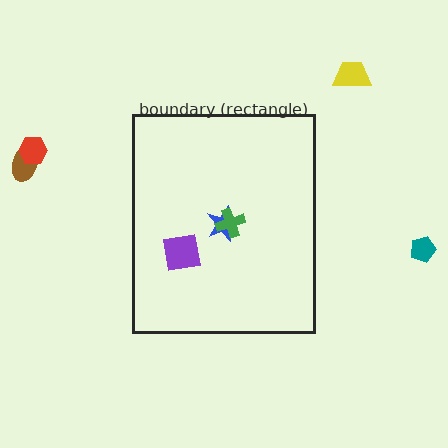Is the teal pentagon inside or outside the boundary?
Outside.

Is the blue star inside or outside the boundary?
Inside.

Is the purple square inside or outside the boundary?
Inside.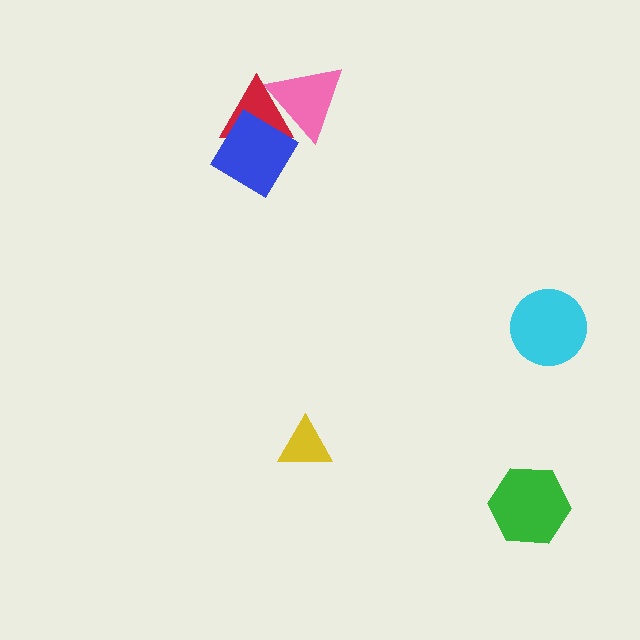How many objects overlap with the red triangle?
2 objects overlap with the red triangle.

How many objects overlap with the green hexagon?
0 objects overlap with the green hexagon.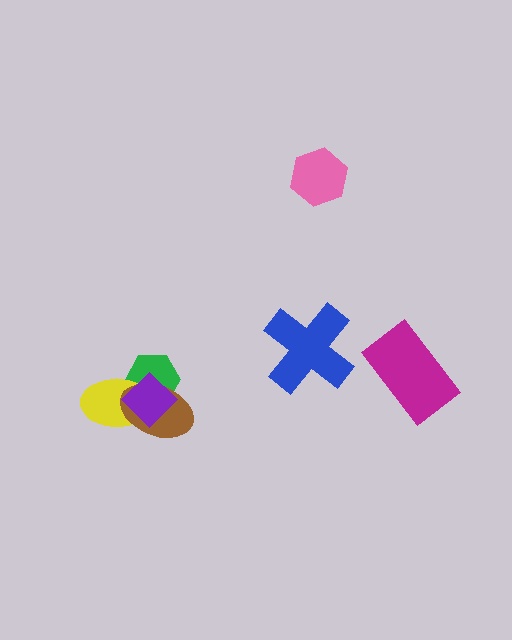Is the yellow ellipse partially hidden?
Yes, it is partially covered by another shape.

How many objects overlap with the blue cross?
0 objects overlap with the blue cross.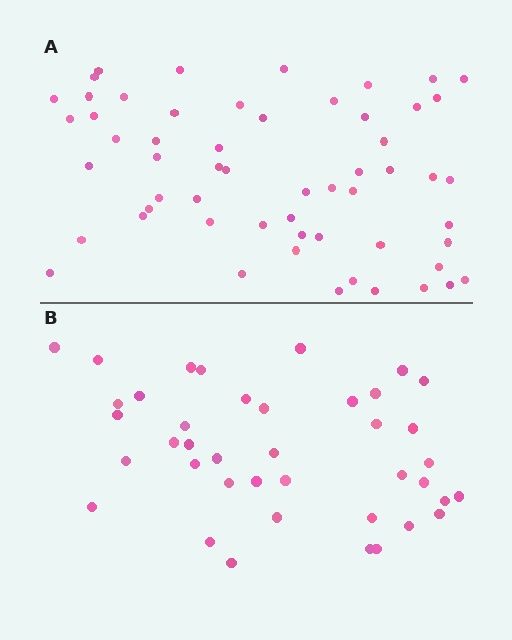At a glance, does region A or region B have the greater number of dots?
Region A (the top region) has more dots.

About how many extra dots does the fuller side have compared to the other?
Region A has approximately 15 more dots than region B.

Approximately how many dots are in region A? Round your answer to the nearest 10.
About 60 dots. (The exact count is 57, which rounds to 60.)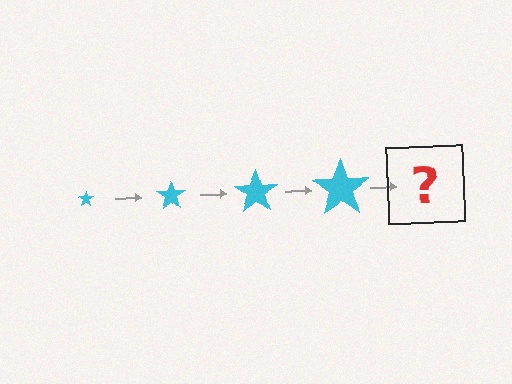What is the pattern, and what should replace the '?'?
The pattern is that the star gets progressively larger each step. The '?' should be a cyan star, larger than the previous one.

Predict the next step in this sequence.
The next step is a cyan star, larger than the previous one.